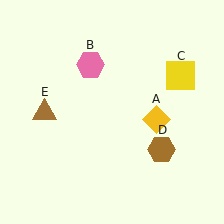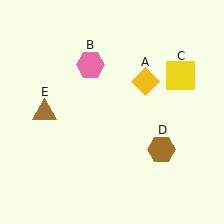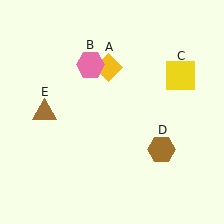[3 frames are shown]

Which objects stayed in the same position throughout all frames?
Pink hexagon (object B) and yellow square (object C) and brown hexagon (object D) and brown triangle (object E) remained stationary.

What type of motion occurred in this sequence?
The yellow diamond (object A) rotated counterclockwise around the center of the scene.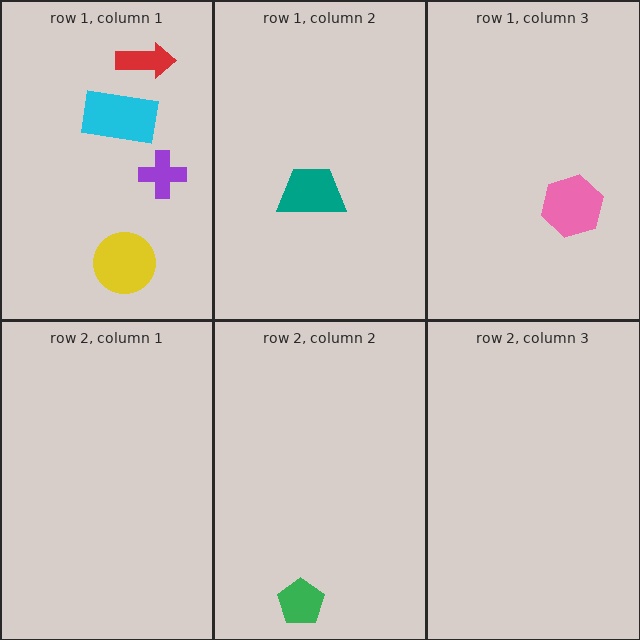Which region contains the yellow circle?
The row 1, column 1 region.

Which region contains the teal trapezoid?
The row 1, column 2 region.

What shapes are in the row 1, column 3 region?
The pink hexagon.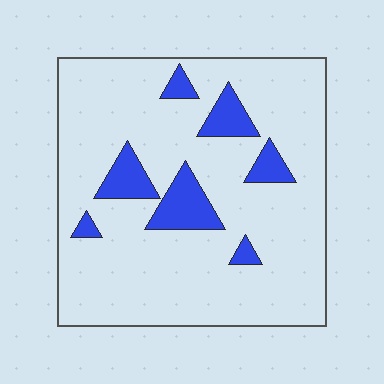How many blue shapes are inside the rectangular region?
7.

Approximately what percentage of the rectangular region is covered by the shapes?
Approximately 15%.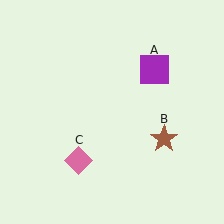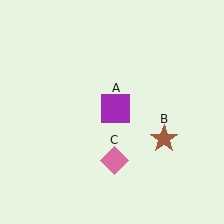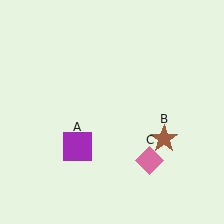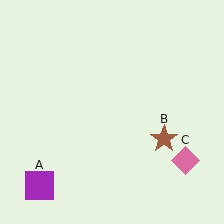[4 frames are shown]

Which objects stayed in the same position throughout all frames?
Brown star (object B) remained stationary.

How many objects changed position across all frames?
2 objects changed position: purple square (object A), pink diamond (object C).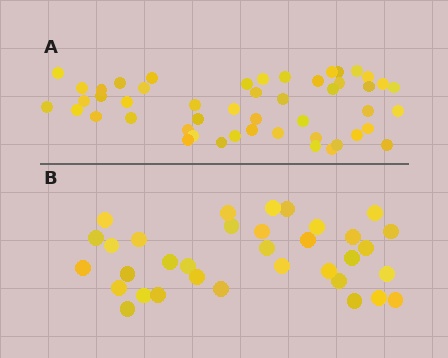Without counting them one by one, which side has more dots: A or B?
Region A (the top region) has more dots.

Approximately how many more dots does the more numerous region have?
Region A has approximately 15 more dots than region B.